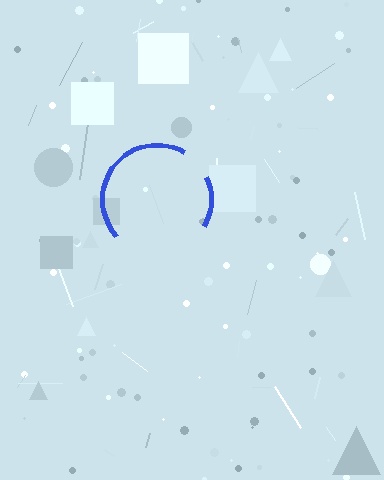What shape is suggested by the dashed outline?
The dashed outline suggests a circle.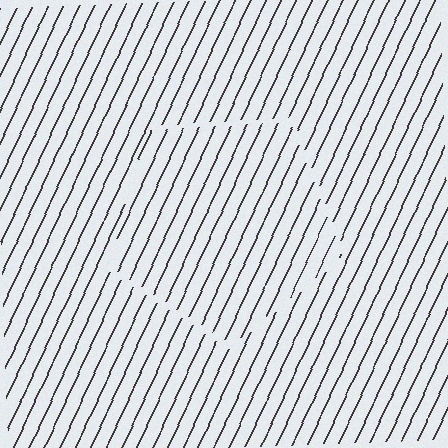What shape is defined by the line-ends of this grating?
An illusory pentagon. The interior of the shape contains the same grating, shifted by half a period — the contour is defined by the phase discontinuity where line-ends from the inner and outer gratings abut.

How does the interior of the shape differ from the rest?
The interior of the shape contains the same grating, shifted by half a period — the contour is defined by the phase discontinuity where line-ends from the inner and outer gratings abut.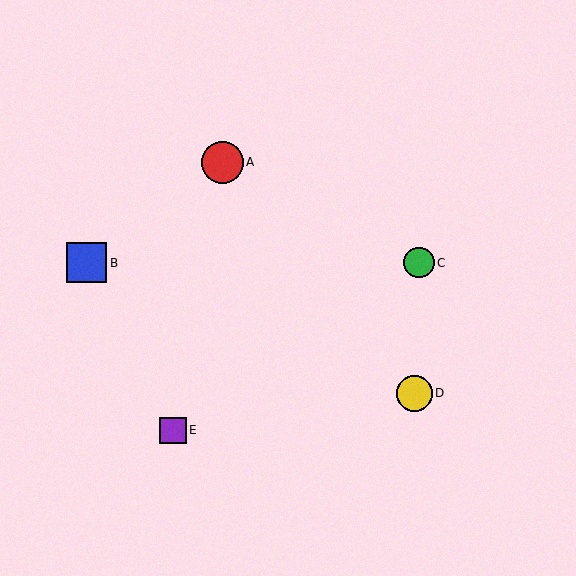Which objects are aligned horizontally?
Objects B, C are aligned horizontally.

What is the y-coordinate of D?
Object D is at y≈393.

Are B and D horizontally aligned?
No, B is at y≈263 and D is at y≈393.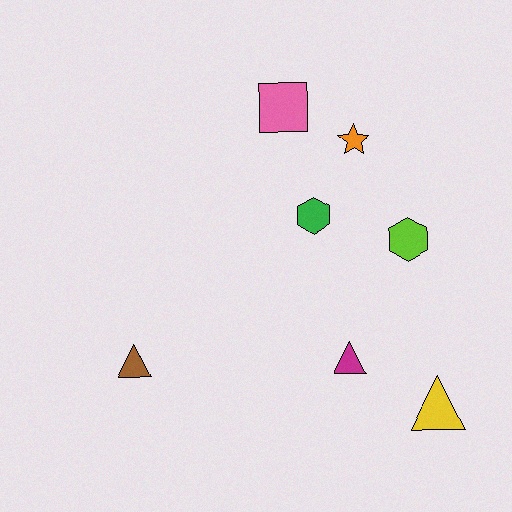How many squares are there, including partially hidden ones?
There is 1 square.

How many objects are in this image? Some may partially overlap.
There are 7 objects.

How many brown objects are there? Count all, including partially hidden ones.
There is 1 brown object.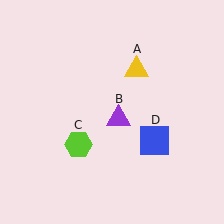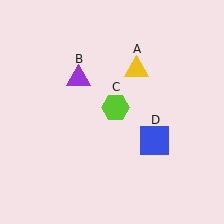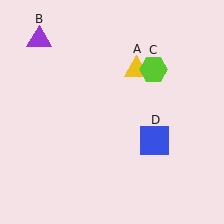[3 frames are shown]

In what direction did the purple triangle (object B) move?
The purple triangle (object B) moved up and to the left.